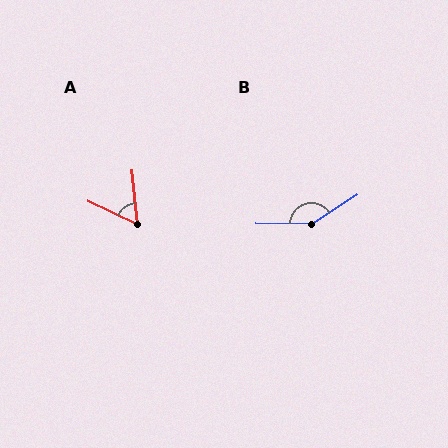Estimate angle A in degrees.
Approximately 58 degrees.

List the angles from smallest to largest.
A (58°), B (146°).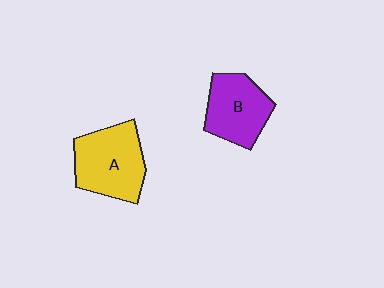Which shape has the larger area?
Shape A (yellow).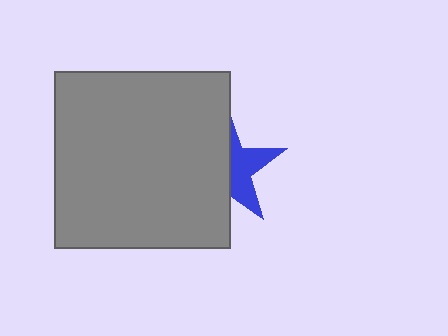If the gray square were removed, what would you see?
You would see the complete blue star.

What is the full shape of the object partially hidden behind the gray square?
The partially hidden object is a blue star.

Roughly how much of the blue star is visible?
A small part of it is visible (roughly 42%).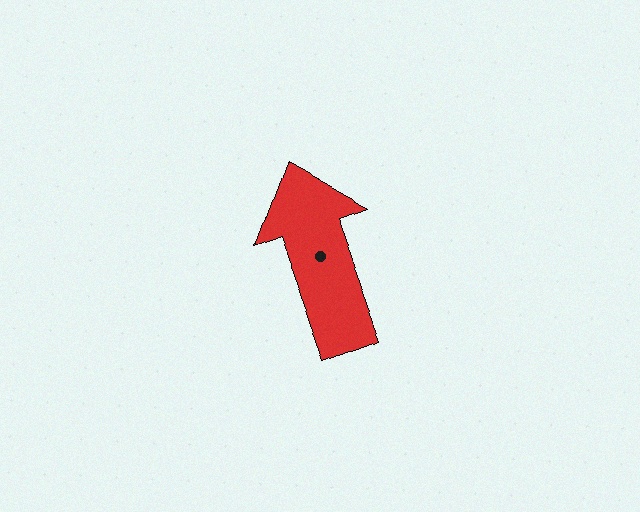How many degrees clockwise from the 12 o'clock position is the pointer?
Approximately 340 degrees.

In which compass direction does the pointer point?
North.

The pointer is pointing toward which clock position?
Roughly 11 o'clock.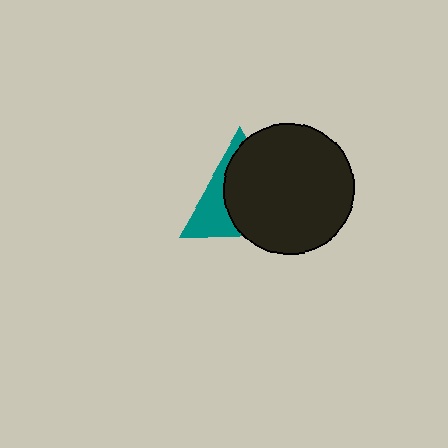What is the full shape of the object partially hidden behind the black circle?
The partially hidden object is a teal triangle.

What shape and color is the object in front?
The object in front is a black circle.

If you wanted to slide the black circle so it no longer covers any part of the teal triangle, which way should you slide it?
Slide it right — that is the most direct way to separate the two shapes.